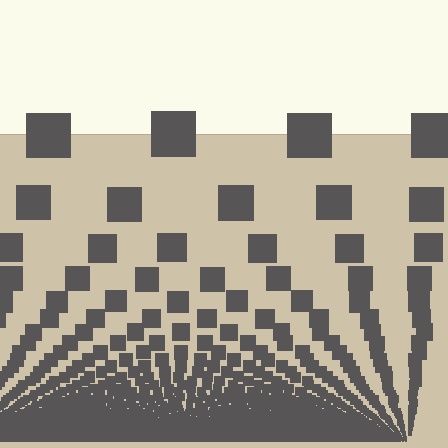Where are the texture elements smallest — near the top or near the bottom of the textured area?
Near the bottom.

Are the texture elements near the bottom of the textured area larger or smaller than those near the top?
Smaller. The gradient is inverted — elements near the bottom are smaller and denser.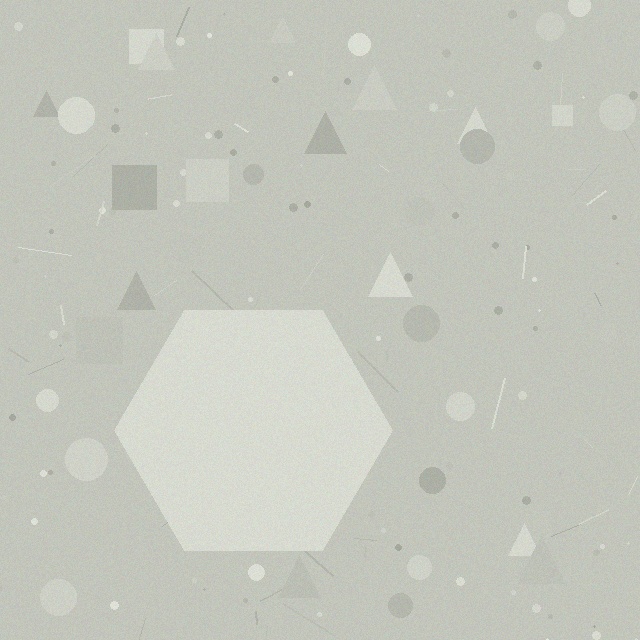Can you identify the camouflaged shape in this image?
The camouflaged shape is a hexagon.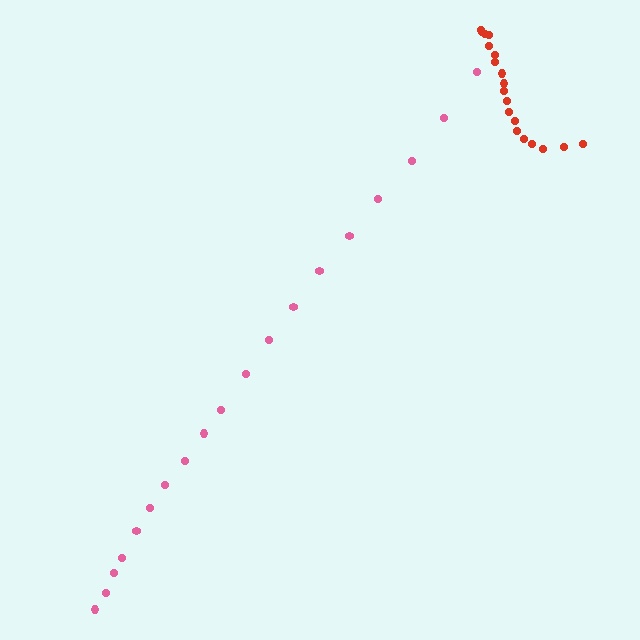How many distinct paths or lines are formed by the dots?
There are 2 distinct paths.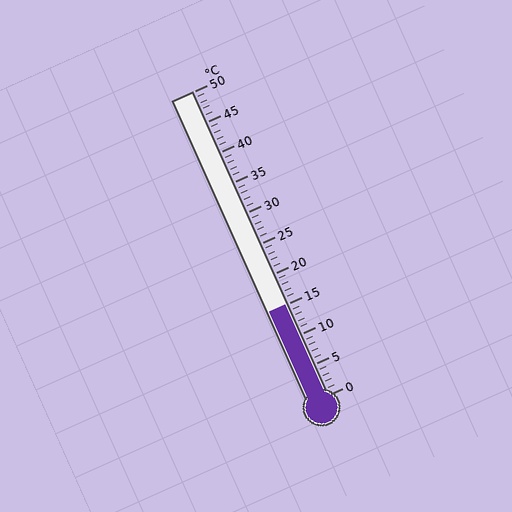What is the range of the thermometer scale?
The thermometer scale ranges from 0°C to 50°C.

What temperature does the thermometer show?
The thermometer shows approximately 15°C.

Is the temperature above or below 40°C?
The temperature is below 40°C.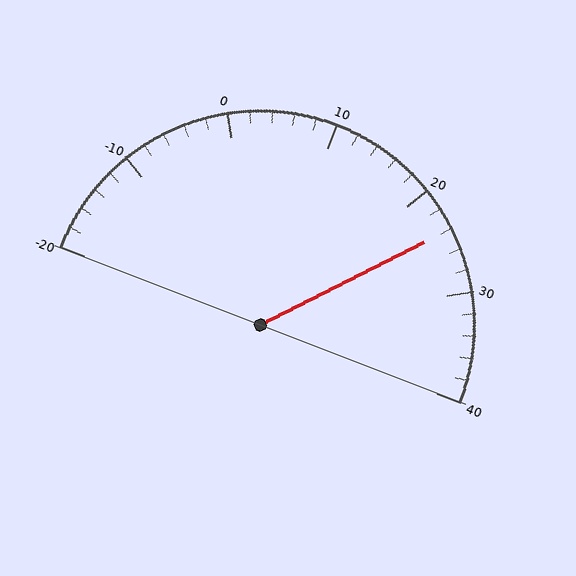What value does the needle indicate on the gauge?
The needle indicates approximately 24.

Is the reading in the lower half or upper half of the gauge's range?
The reading is in the upper half of the range (-20 to 40).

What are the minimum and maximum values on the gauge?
The gauge ranges from -20 to 40.